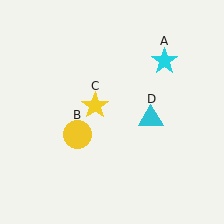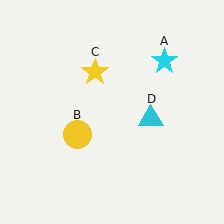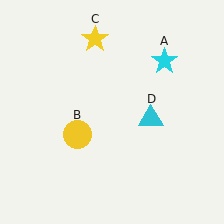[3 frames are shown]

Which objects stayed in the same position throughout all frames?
Cyan star (object A) and yellow circle (object B) and cyan triangle (object D) remained stationary.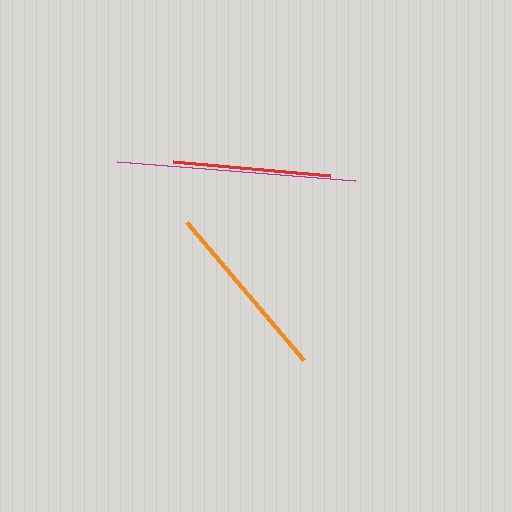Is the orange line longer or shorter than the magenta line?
The magenta line is longer than the orange line.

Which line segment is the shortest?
The red line is the shortest at approximately 157 pixels.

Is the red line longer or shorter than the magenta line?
The magenta line is longer than the red line.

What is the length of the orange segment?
The orange segment is approximately 181 pixels long.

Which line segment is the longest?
The magenta line is the longest at approximately 240 pixels.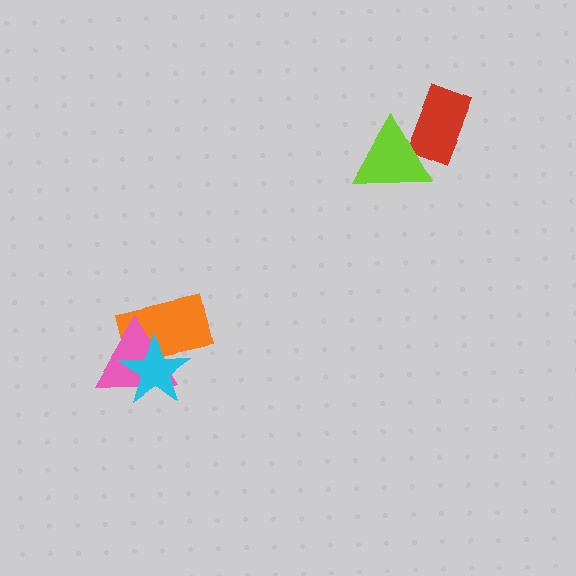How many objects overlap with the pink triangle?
2 objects overlap with the pink triangle.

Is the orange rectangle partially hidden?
Yes, it is partially covered by another shape.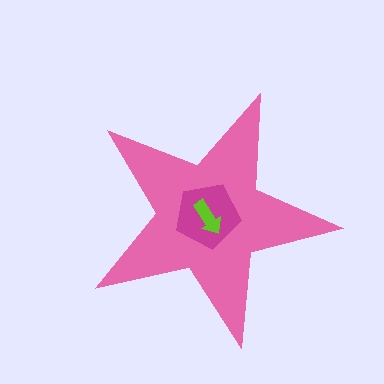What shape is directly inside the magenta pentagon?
The lime arrow.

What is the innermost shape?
The lime arrow.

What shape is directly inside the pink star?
The magenta pentagon.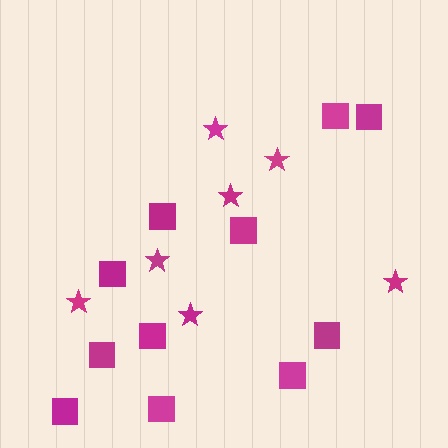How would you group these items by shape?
There are 2 groups: one group of squares (11) and one group of stars (7).